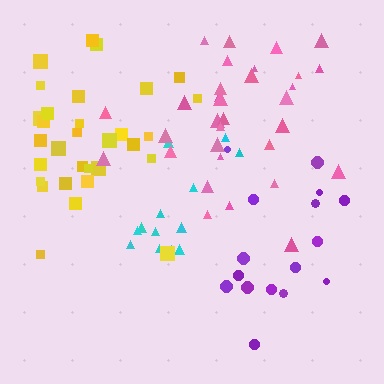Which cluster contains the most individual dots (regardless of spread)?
Pink (33).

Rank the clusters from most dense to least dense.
yellow, pink, cyan, purple.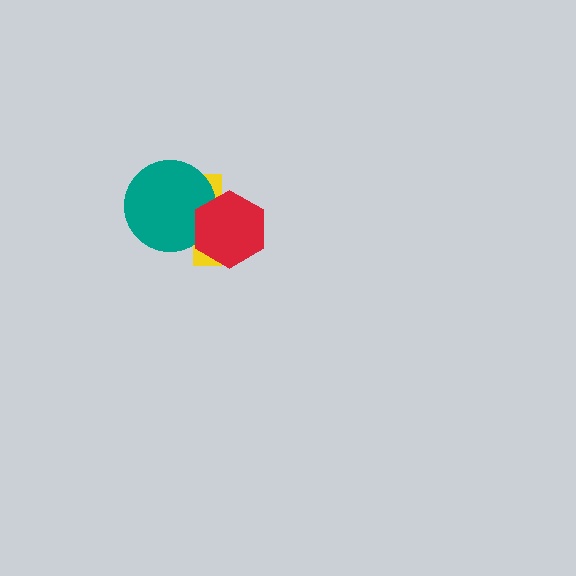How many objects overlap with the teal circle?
2 objects overlap with the teal circle.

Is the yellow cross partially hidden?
Yes, it is partially covered by another shape.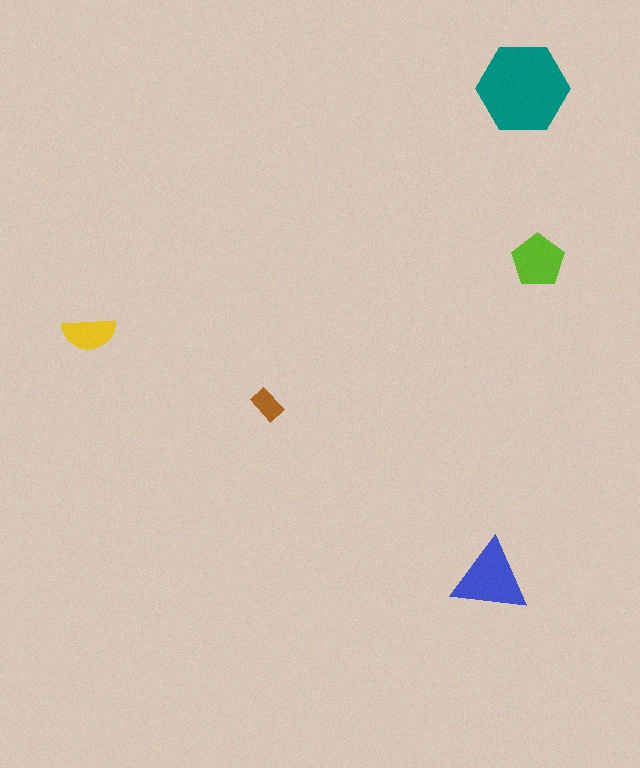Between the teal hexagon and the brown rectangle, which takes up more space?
The teal hexagon.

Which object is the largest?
The teal hexagon.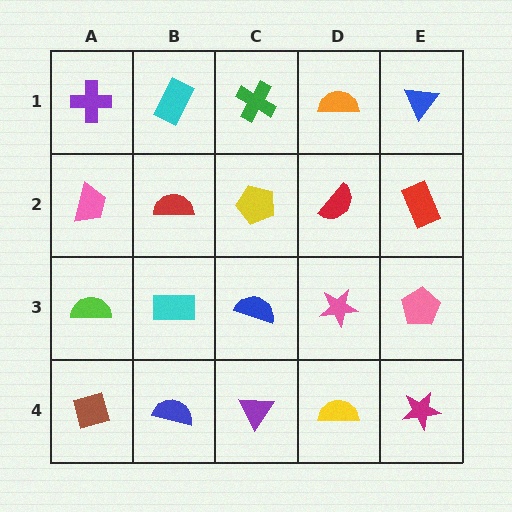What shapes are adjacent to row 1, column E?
A red rectangle (row 2, column E), an orange semicircle (row 1, column D).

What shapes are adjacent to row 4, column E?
A pink pentagon (row 3, column E), a yellow semicircle (row 4, column D).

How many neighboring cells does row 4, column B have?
3.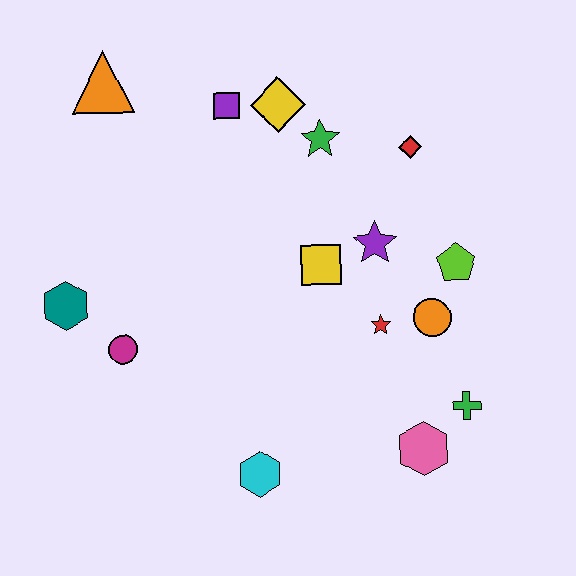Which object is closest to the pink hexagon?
The green cross is closest to the pink hexagon.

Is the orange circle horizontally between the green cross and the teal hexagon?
Yes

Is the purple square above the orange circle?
Yes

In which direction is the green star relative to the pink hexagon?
The green star is above the pink hexagon.